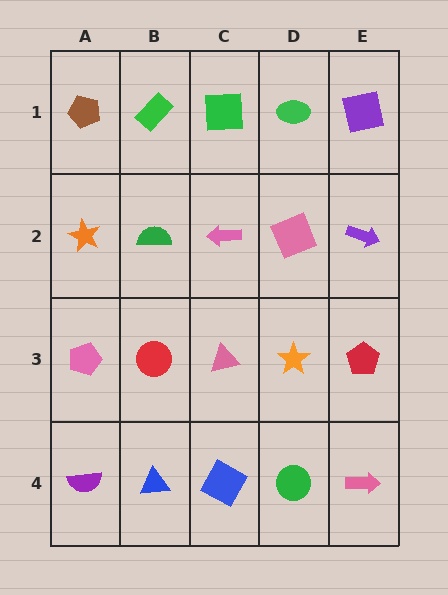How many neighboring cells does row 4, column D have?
3.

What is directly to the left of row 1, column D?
A green square.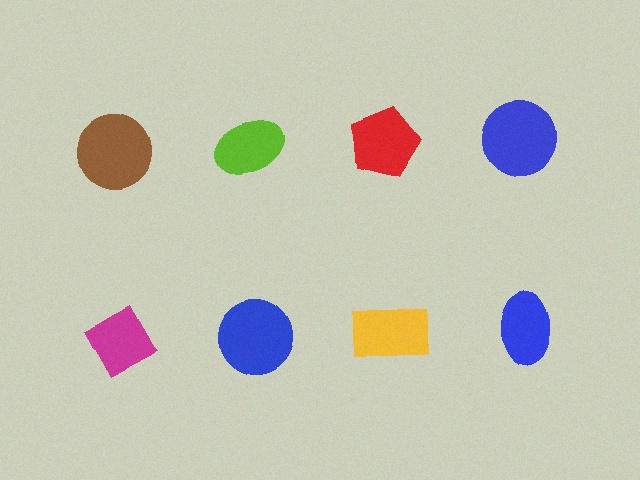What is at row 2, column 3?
A yellow rectangle.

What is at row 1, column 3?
A red pentagon.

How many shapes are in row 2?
4 shapes.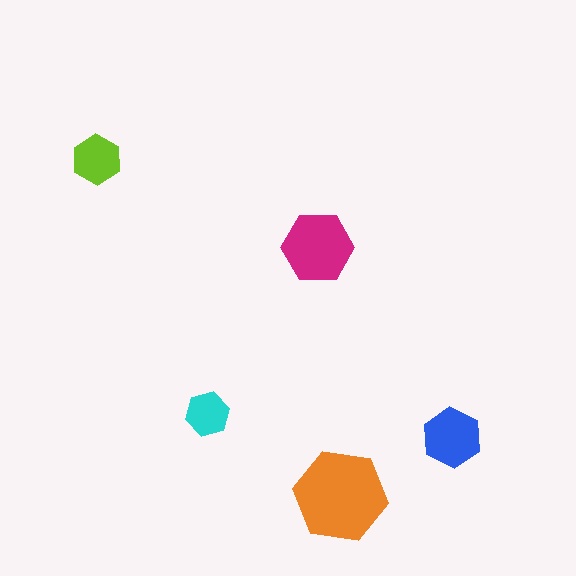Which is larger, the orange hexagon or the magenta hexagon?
The orange one.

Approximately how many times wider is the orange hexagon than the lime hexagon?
About 2 times wider.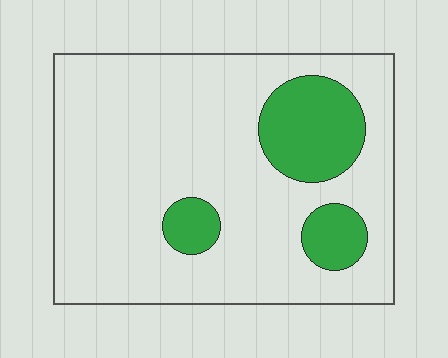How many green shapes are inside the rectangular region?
3.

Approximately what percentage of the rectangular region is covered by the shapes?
Approximately 20%.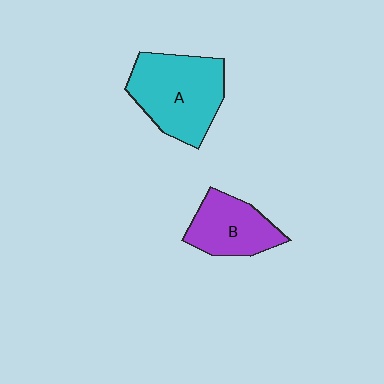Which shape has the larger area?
Shape A (cyan).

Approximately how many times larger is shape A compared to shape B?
Approximately 1.5 times.